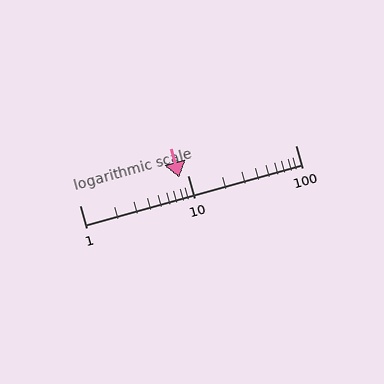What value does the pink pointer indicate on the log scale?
The pointer indicates approximately 8.4.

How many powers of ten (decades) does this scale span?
The scale spans 2 decades, from 1 to 100.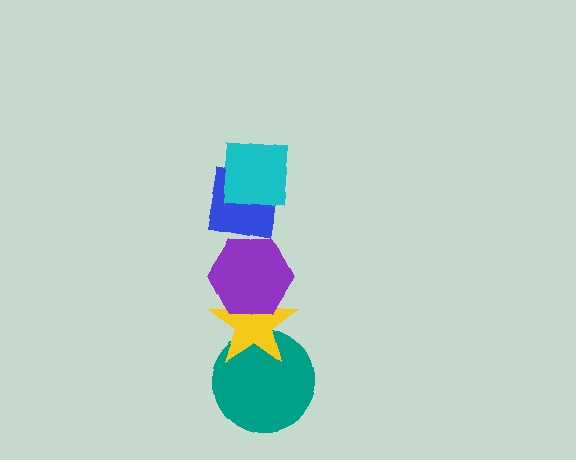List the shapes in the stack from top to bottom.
From top to bottom: the cyan square, the blue square, the purple hexagon, the yellow star, the teal circle.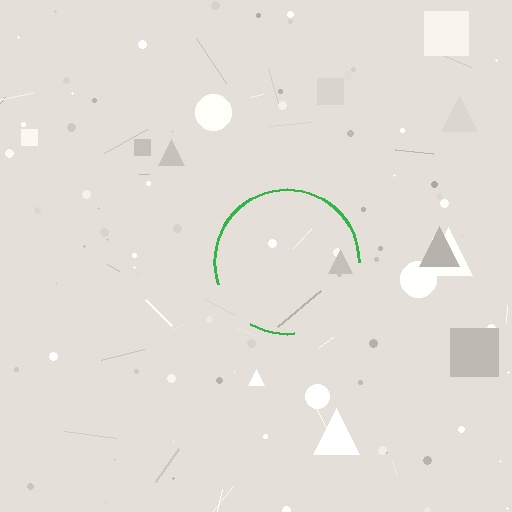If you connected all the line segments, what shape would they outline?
They would outline a circle.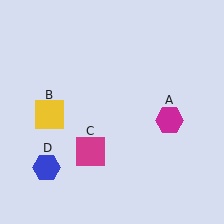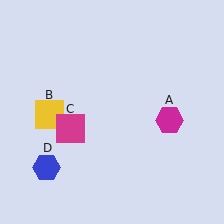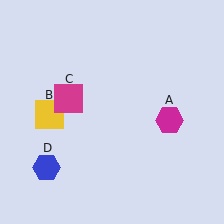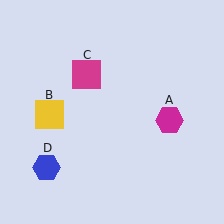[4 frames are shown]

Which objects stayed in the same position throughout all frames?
Magenta hexagon (object A) and yellow square (object B) and blue hexagon (object D) remained stationary.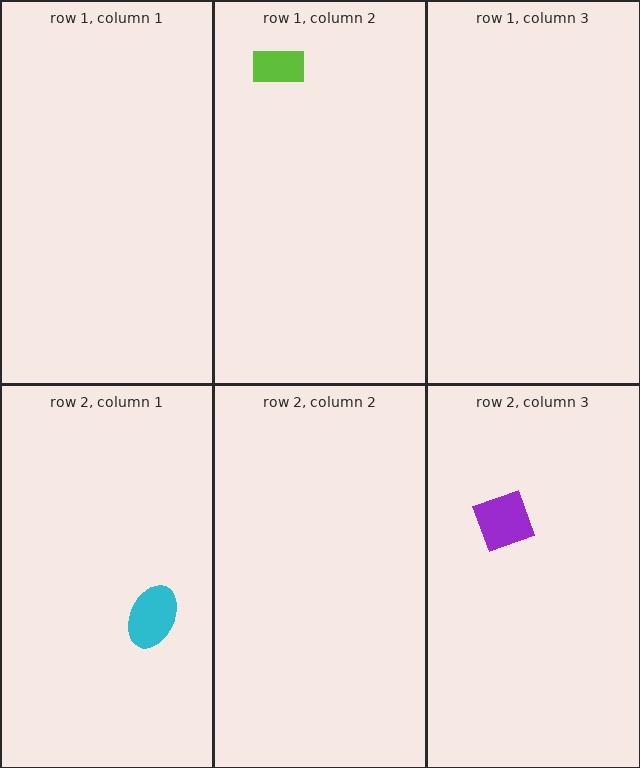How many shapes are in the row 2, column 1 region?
1.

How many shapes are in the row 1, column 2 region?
1.